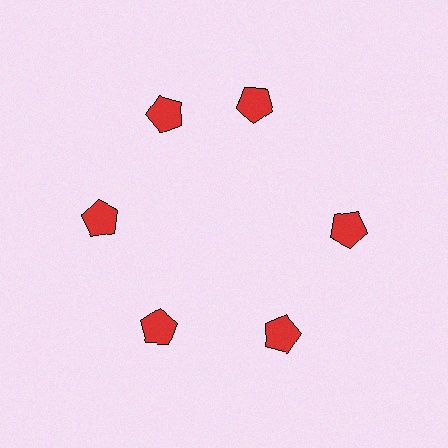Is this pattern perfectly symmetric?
No. The 6 red pentagons are arranged in a ring, but one element near the 1 o'clock position is rotated out of alignment along the ring, breaking the 6-fold rotational symmetry.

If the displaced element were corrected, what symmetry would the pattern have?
It would have 6-fold rotational symmetry — the pattern would map onto itself every 60 degrees.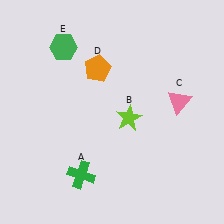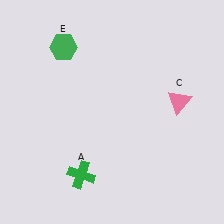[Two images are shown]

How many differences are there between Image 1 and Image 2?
There are 2 differences between the two images.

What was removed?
The lime star (B), the orange pentagon (D) were removed in Image 2.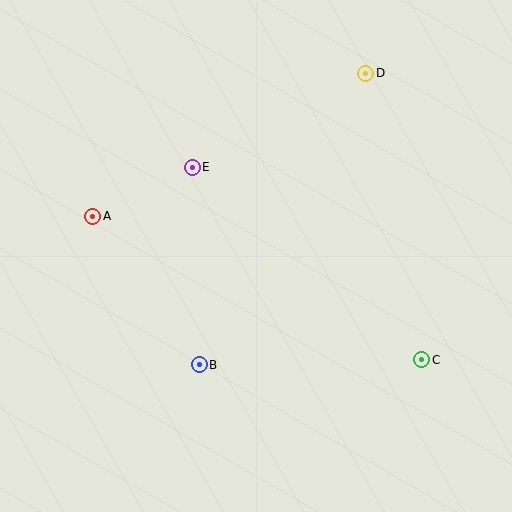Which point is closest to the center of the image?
Point E at (192, 167) is closest to the center.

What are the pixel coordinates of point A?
Point A is at (93, 216).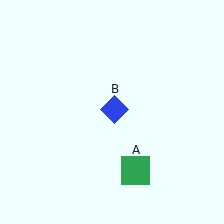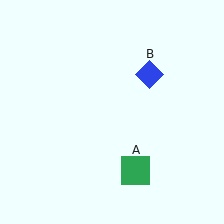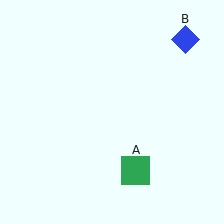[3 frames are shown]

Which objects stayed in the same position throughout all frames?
Green square (object A) remained stationary.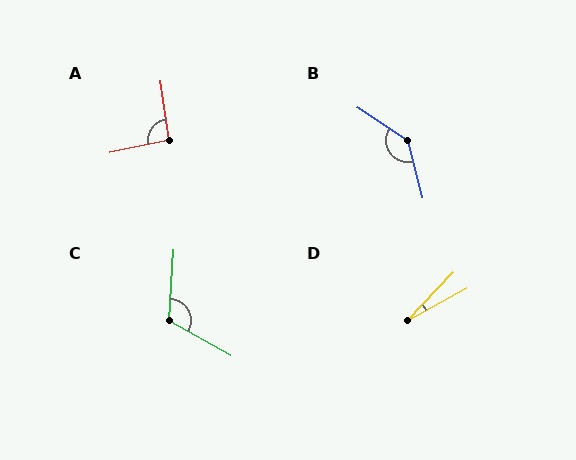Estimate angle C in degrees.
Approximately 116 degrees.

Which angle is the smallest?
D, at approximately 17 degrees.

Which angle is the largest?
B, at approximately 138 degrees.